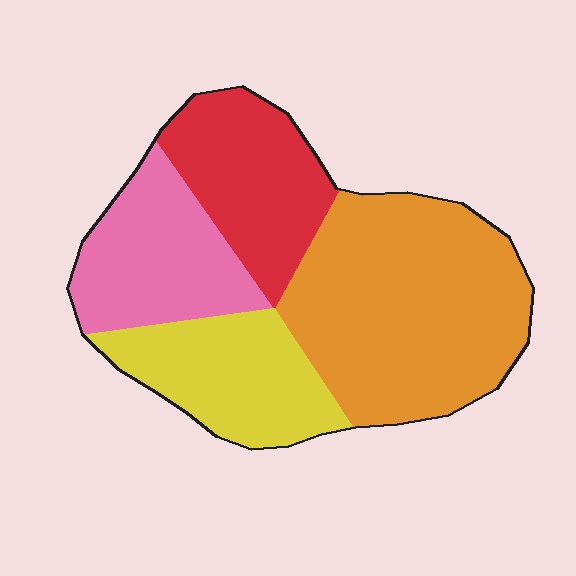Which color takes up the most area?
Orange, at roughly 40%.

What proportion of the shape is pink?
Pink covers about 20% of the shape.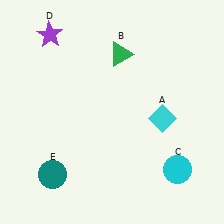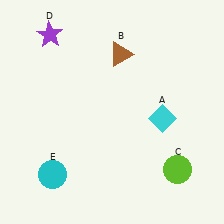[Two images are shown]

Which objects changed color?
B changed from green to brown. C changed from cyan to lime. E changed from teal to cyan.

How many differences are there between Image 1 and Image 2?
There are 3 differences between the two images.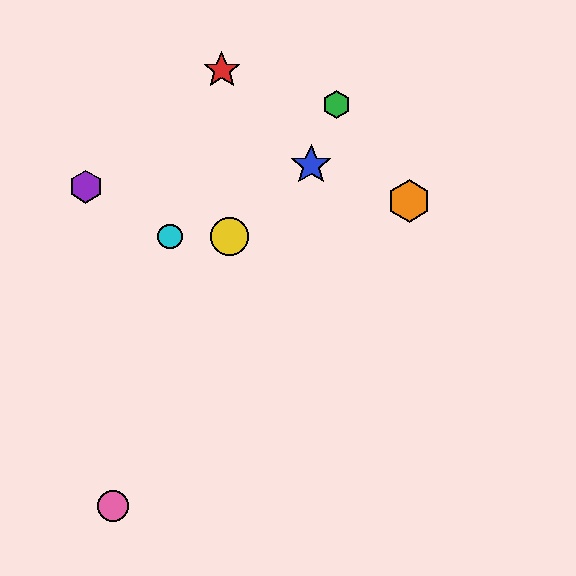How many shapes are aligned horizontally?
2 shapes (the yellow circle, the cyan circle) are aligned horizontally.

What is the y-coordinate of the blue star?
The blue star is at y≈165.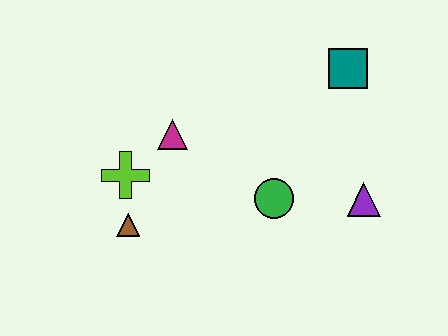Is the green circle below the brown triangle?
No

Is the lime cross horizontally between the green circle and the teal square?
No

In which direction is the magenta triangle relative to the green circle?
The magenta triangle is to the left of the green circle.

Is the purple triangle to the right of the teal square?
Yes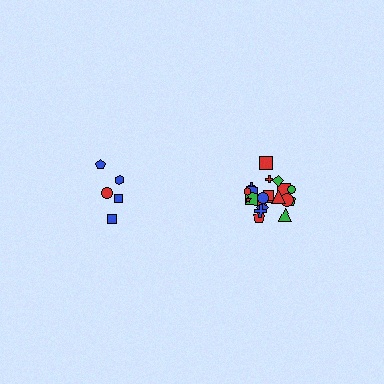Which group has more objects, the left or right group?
The right group.